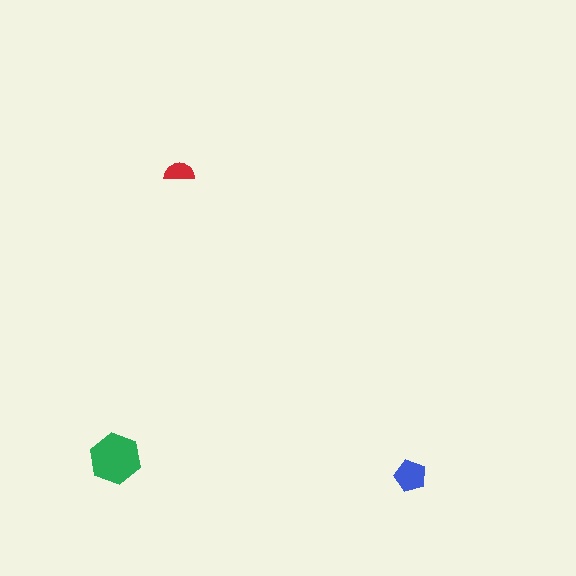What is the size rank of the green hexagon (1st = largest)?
1st.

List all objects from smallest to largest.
The red semicircle, the blue pentagon, the green hexagon.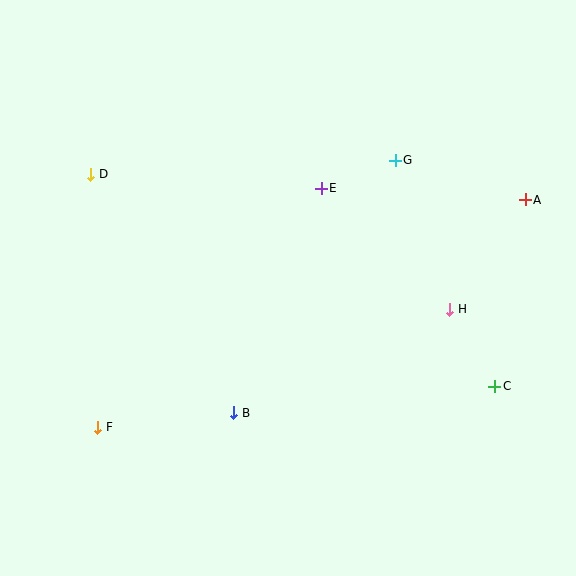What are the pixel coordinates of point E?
Point E is at (321, 188).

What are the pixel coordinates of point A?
Point A is at (525, 200).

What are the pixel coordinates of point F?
Point F is at (98, 427).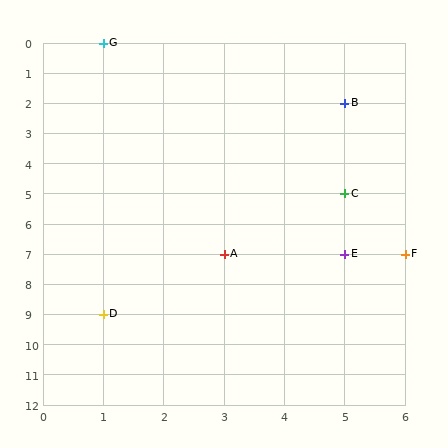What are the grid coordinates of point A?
Point A is at grid coordinates (3, 7).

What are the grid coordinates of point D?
Point D is at grid coordinates (1, 9).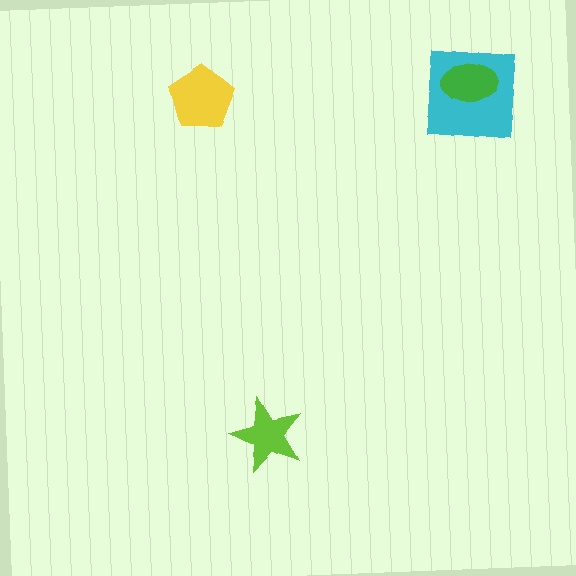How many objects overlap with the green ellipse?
1 object overlaps with the green ellipse.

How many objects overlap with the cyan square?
1 object overlaps with the cyan square.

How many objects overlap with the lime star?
0 objects overlap with the lime star.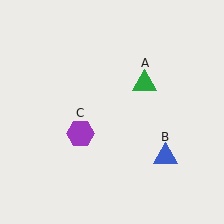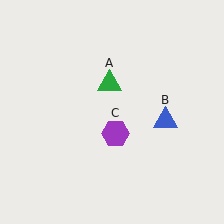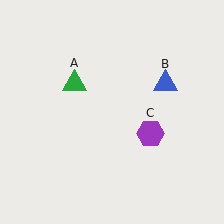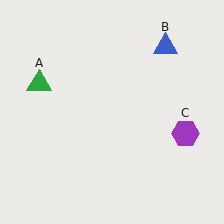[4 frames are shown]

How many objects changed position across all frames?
3 objects changed position: green triangle (object A), blue triangle (object B), purple hexagon (object C).